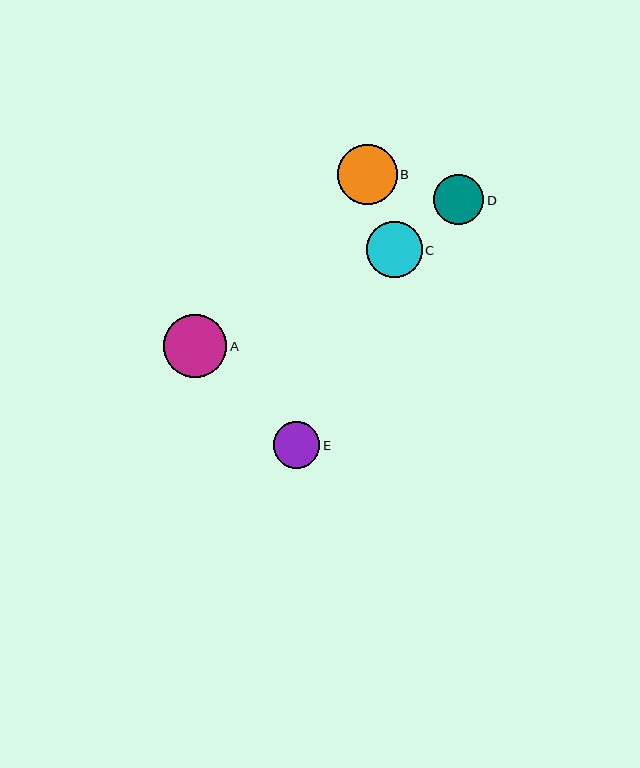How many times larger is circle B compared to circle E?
Circle B is approximately 1.3 times the size of circle E.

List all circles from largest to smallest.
From largest to smallest: A, B, C, D, E.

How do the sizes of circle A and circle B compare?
Circle A and circle B are approximately the same size.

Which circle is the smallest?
Circle E is the smallest with a size of approximately 47 pixels.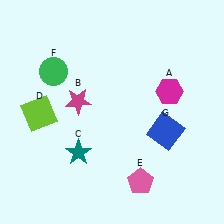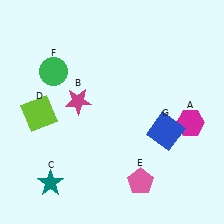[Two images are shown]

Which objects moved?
The objects that moved are: the magenta hexagon (A), the teal star (C).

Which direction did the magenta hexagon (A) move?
The magenta hexagon (A) moved down.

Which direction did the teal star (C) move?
The teal star (C) moved down.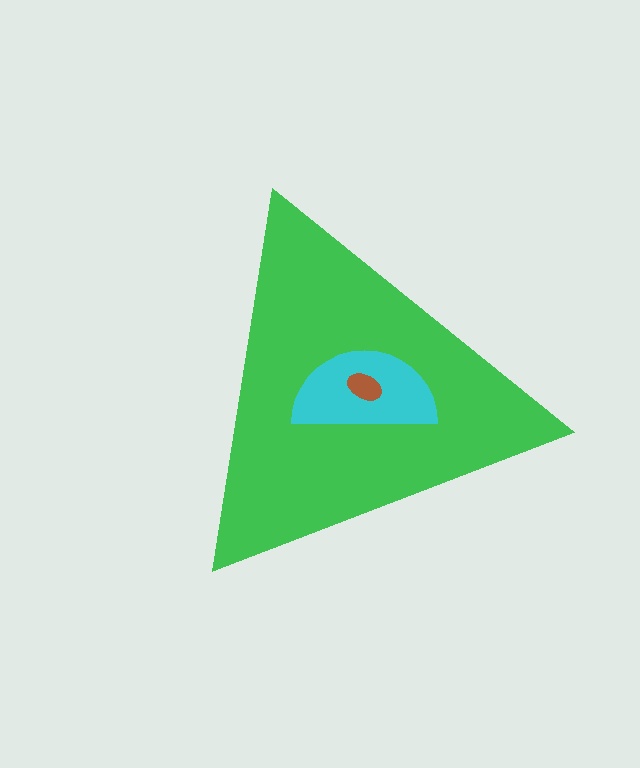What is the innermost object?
The brown ellipse.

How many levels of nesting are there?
3.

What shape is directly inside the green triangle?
The cyan semicircle.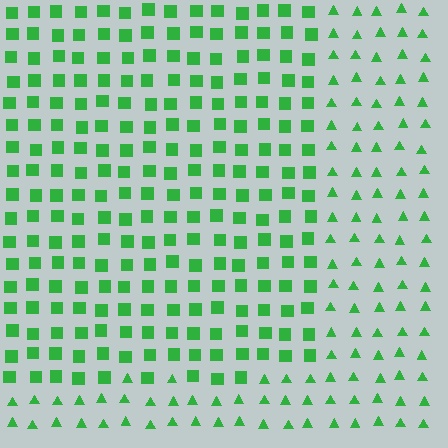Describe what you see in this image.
The image is filled with small green elements arranged in a uniform grid. A rectangle-shaped region contains squares, while the surrounding area contains triangles. The boundary is defined purely by the change in element shape.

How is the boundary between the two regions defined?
The boundary is defined by a change in element shape: squares inside vs. triangles outside. All elements share the same color and spacing.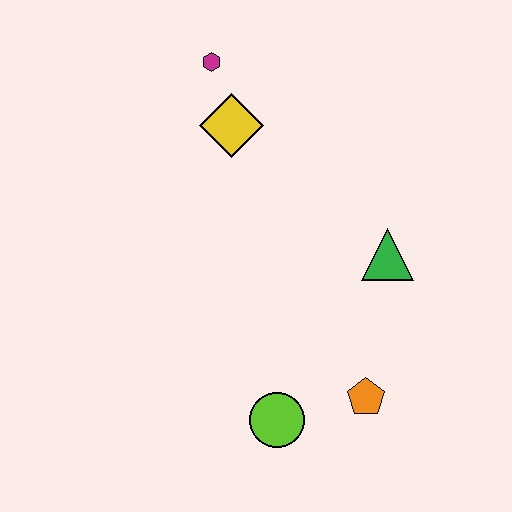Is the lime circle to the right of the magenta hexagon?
Yes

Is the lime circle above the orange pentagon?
No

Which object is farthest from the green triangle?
The magenta hexagon is farthest from the green triangle.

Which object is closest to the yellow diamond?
The magenta hexagon is closest to the yellow diamond.